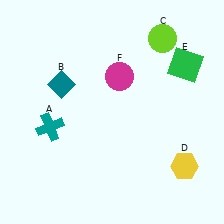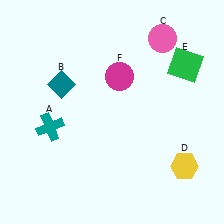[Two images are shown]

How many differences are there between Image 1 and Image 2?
There is 1 difference between the two images.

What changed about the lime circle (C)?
In Image 1, C is lime. In Image 2, it changed to pink.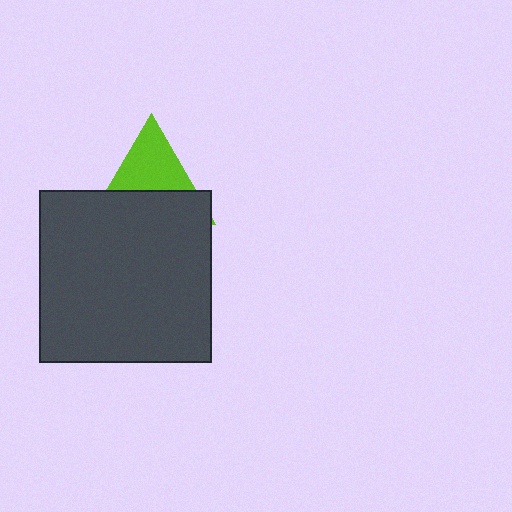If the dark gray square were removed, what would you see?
You would see the complete lime triangle.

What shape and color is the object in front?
The object in front is a dark gray square.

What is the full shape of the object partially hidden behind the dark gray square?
The partially hidden object is a lime triangle.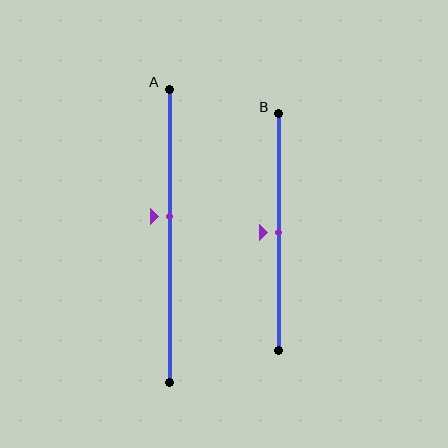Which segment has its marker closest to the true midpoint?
Segment B has its marker closest to the true midpoint.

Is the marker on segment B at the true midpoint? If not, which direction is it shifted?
Yes, the marker on segment B is at the true midpoint.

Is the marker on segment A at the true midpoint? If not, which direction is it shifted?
No, the marker on segment A is shifted upward by about 7% of the segment length.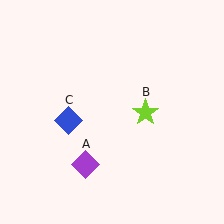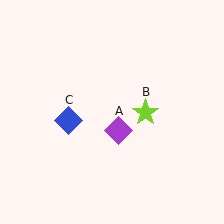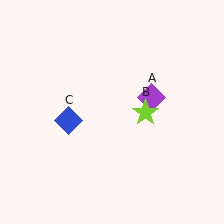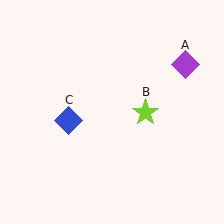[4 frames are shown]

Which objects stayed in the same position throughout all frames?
Lime star (object B) and blue diamond (object C) remained stationary.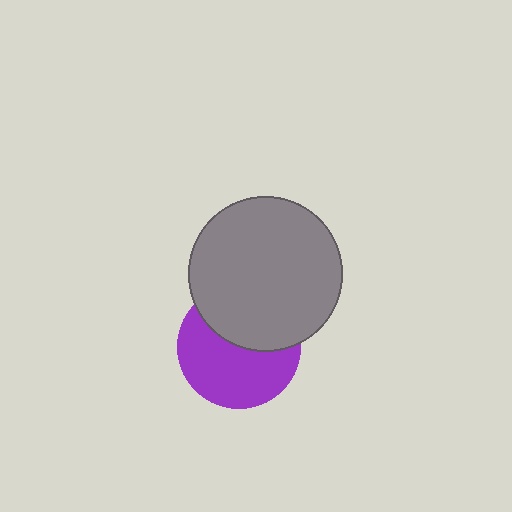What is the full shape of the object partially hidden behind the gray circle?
The partially hidden object is a purple circle.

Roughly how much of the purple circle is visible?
About half of it is visible (roughly 58%).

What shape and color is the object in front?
The object in front is a gray circle.